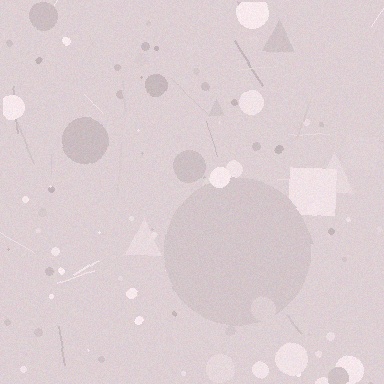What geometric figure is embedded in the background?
A circle is embedded in the background.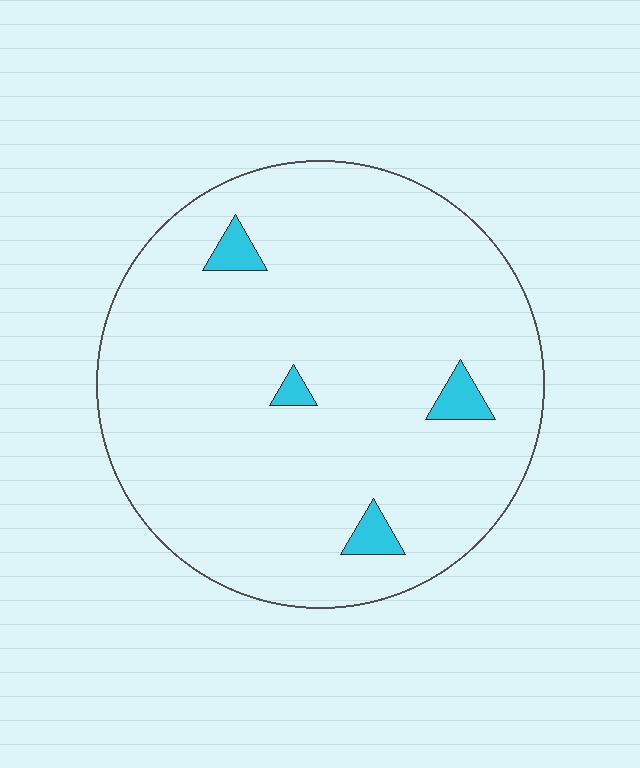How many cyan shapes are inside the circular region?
4.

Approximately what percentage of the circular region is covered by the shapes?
Approximately 5%.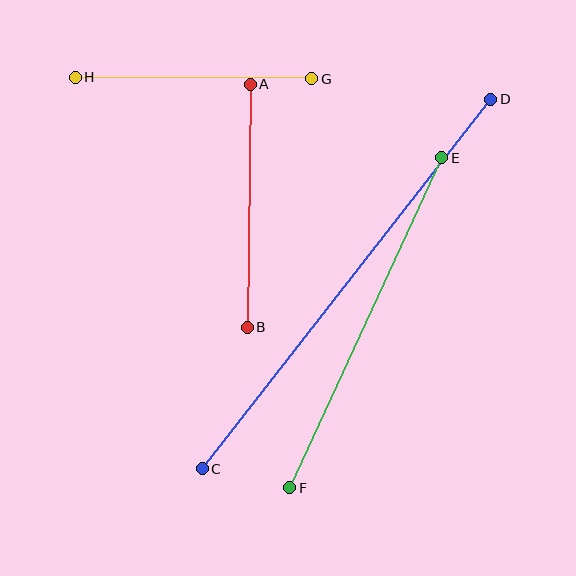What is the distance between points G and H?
The distance is approximately 236 pixels.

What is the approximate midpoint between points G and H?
The midpoint is at approximately (194, 78) pixels.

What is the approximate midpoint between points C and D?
The midpoint is at approximately (347, 284) pixels.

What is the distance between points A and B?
The distance is approximately 243 pixels.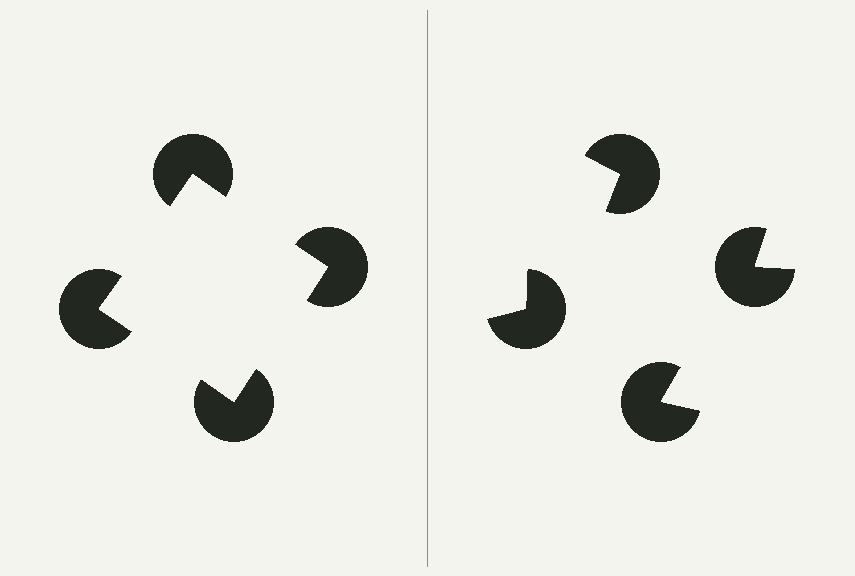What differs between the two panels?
The pac-man discs are positioned identically on both sides; only the wedge orientations differ. On the left they align to a square; on the right they are misaligned.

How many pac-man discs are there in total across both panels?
8 — 4 on each side.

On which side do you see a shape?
An illusory square appears on the left side. On the right side the wedge cuts are rotated, so no coherent shape forms.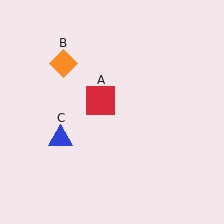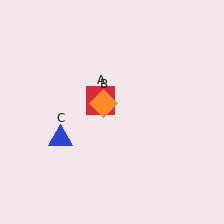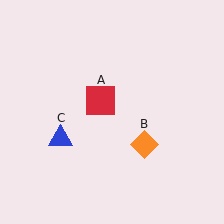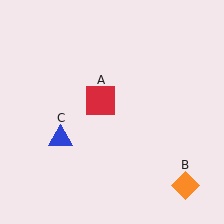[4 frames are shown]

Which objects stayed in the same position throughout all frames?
Red square (object A) and blue triangle (object C) remained stationary.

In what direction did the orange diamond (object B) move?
The orange diamond (object B) moved down and to the right.